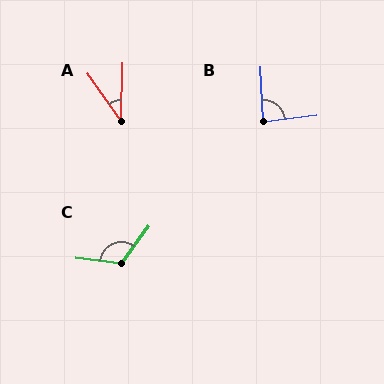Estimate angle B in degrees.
Approximately 86 degrees.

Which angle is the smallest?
A, at approximately 37 degrees.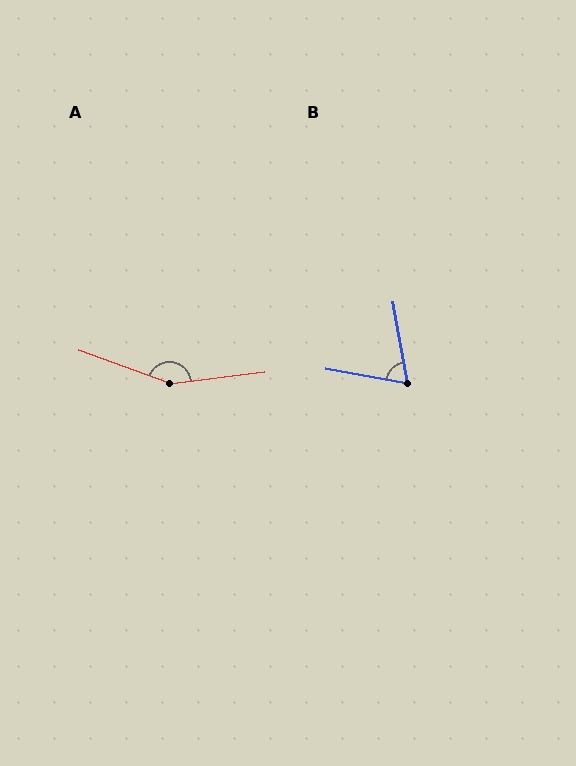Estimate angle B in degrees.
Approximately 70 degrees.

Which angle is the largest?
A, at approximately 154 degrees.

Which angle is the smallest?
B, at approximately 70 degrees.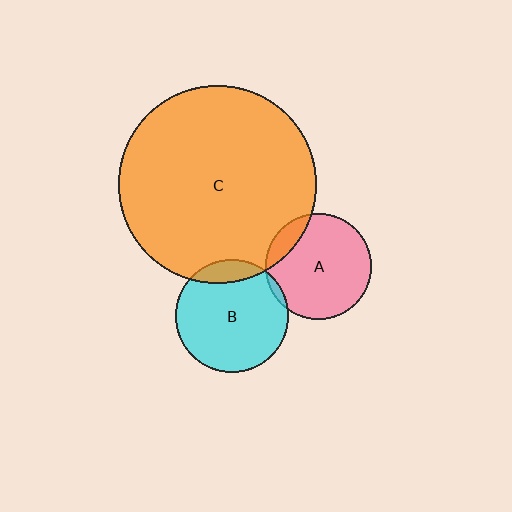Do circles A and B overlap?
Yes.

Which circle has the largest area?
Circle C (orange).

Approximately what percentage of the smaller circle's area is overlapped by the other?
Approximately 5%.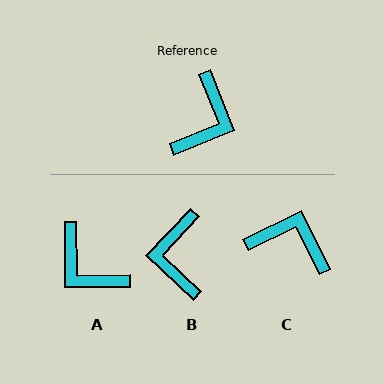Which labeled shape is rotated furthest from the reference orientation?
B, about 155 degrees away.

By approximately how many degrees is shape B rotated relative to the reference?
Approximately 155 degrees clockwise.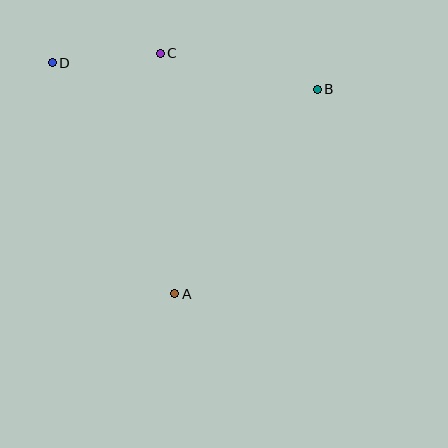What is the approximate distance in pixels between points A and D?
The distance between A and D is approximately 261 pixels.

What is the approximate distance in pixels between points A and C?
The distance between A and C is approximately 241 pixels.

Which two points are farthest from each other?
Points B and D are farthest from each other.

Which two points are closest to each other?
Points C and D are closest to each other.